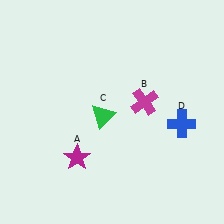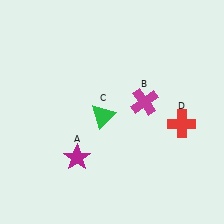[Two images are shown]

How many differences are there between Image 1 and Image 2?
There is 1 difference between the two images.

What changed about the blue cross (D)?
In Image 1, D is blue. In Image 2, it changed to red.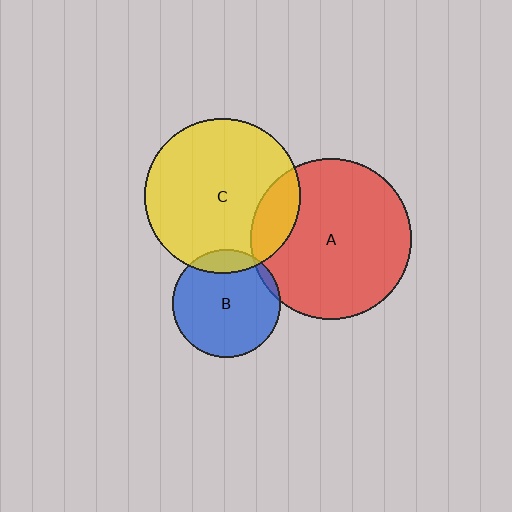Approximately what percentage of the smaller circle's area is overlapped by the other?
Approximately 15%.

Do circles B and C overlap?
Yes.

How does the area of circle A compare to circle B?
Approximately 2.2 times.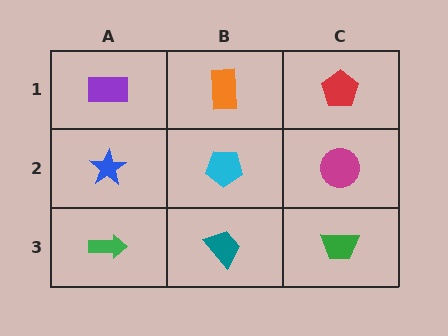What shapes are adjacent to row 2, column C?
A red pentagon (row 1, column C), a green trapezoid (row 3, column C), a cyan pentagon (row 2, column B).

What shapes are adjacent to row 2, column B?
An orange rectangle (row 1, column B), a teal trapezoid (row 3, column B), a blue star (row 2, column A), a magenta circle (row 2, column C).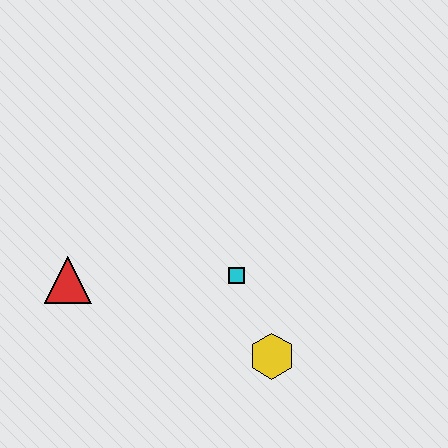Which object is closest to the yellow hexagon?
The cyan square is closest to the yellow hexagon.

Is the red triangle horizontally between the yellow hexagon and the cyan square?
No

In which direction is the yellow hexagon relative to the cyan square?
The yellow hexagon is below the cyan square.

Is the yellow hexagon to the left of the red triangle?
No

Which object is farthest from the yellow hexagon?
The red triangle is farthest from the yellow hexagon.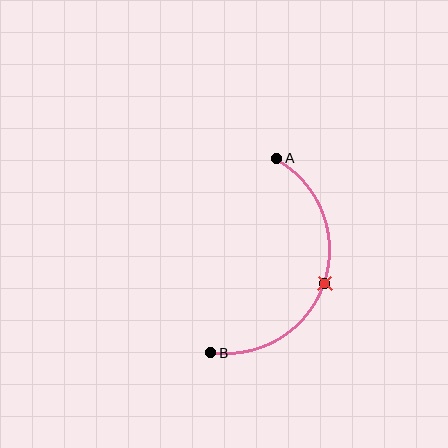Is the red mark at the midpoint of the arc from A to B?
Yes. The red mark lies on the arc at equal arc-length from both A and B — it is the arc midpoint.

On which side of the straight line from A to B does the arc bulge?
The arc bulges to the right of the straight line connecting A and B.